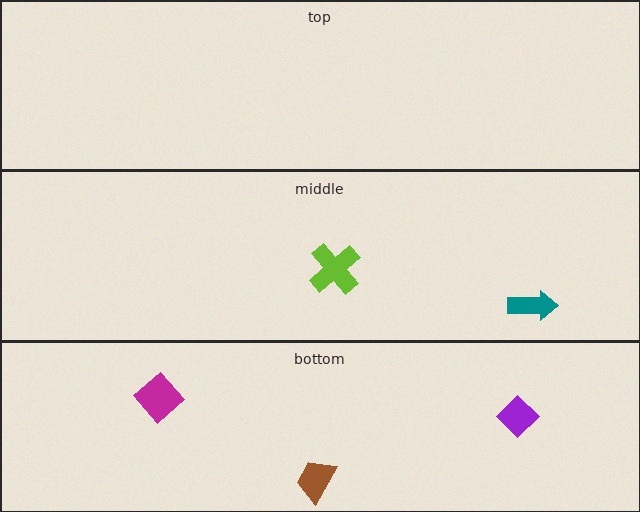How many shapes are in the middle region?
2.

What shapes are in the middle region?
The lime cross, the teal arrow.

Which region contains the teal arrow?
The middle region.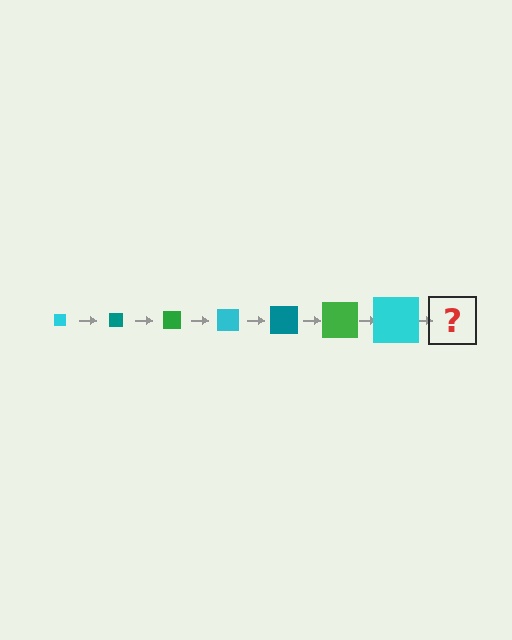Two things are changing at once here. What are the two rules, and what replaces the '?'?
The two rules are that the square grows larger each step and the color cycles through cyan, teal, and green. The '?' should be a teal square, larger than the previous one.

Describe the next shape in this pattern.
It should be a teal square, larger than the previous one.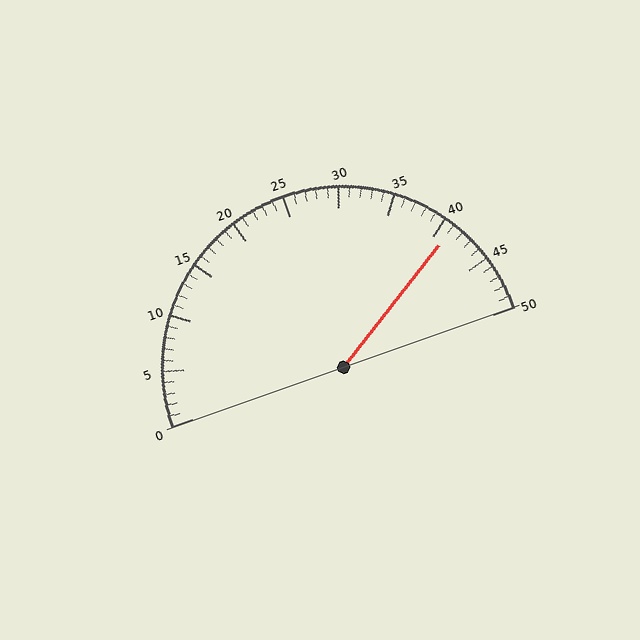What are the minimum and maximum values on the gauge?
The gauge ranges from 0 to 50.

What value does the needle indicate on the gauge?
The needle indicates approximately 41.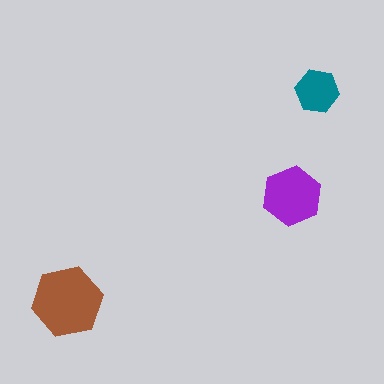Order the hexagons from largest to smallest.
the brown one, the purple one, the teal one.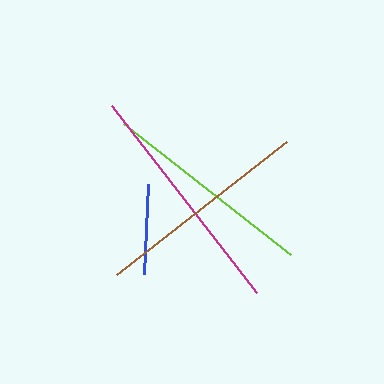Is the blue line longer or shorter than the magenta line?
The magenta line is longer than the blue line.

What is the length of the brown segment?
The brown segment is approximately 216 pixels long.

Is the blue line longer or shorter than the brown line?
The brown line is longer than the blue line.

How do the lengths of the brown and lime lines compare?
The brown and lime lines are approximately the same length.